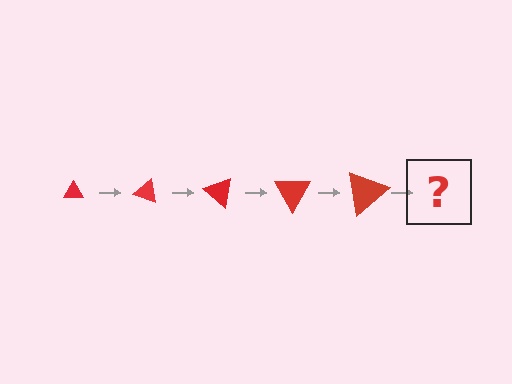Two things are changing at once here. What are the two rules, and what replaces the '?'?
The two rules are that the triangle grows larger each step and it rotates 20 degrees each step. The '?' should be a triangle, larger than the previous one and rotated 100 degrees from the start.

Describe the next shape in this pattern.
It should be a triangle, larger than the previous one and rotated 100 degrees from the start.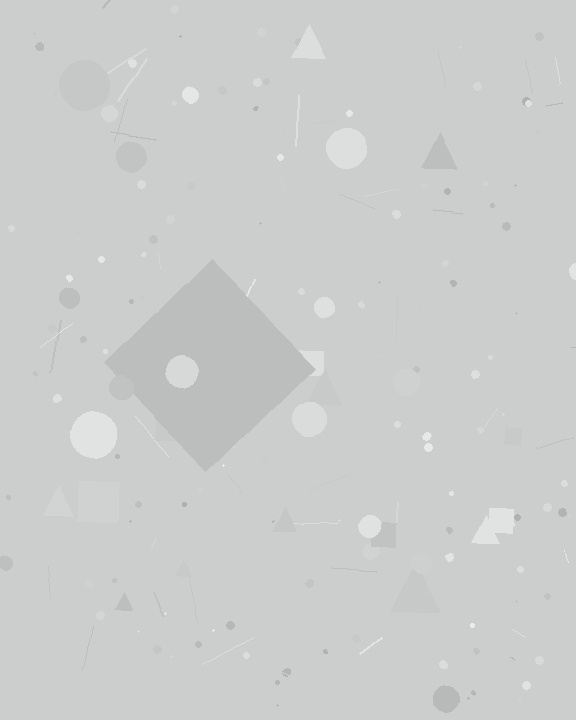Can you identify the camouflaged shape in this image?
The camouflaged shape is a diamond.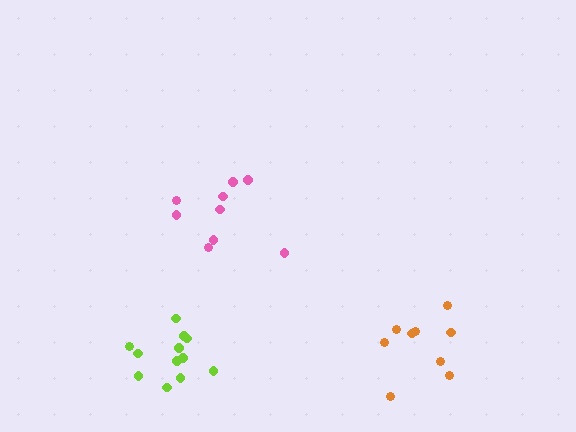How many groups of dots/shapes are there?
There are 3 groups.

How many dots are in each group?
Group 1: 9 dots, Group 2: 9 dots, Group 3: 12 dots (30 total).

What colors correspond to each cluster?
The clusters are colored: orange, pink, lime.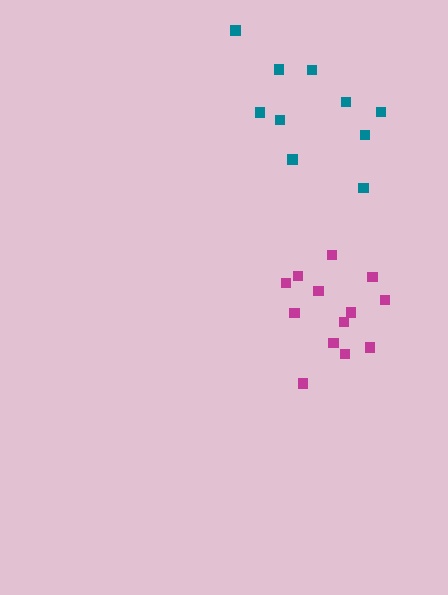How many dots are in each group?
Group 1: 10 dots, Group 2: 13 dots (23 total).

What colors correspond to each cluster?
The clusters are colored: teal, magenta.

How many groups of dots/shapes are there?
There are 2 groups.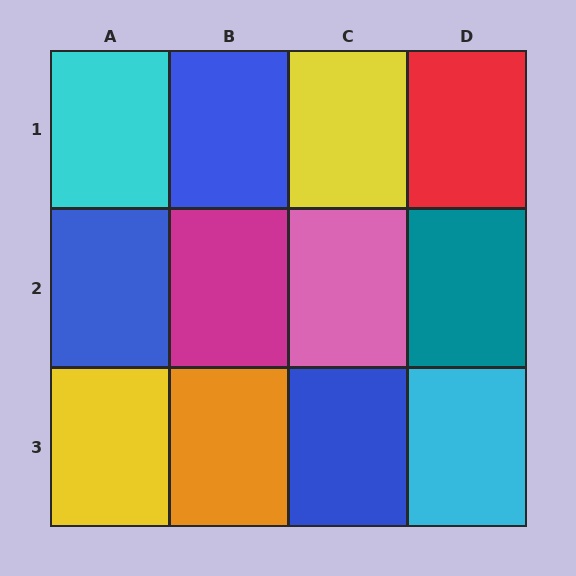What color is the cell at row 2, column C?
Pink.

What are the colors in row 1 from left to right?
Cyan, blue, yellow, red.